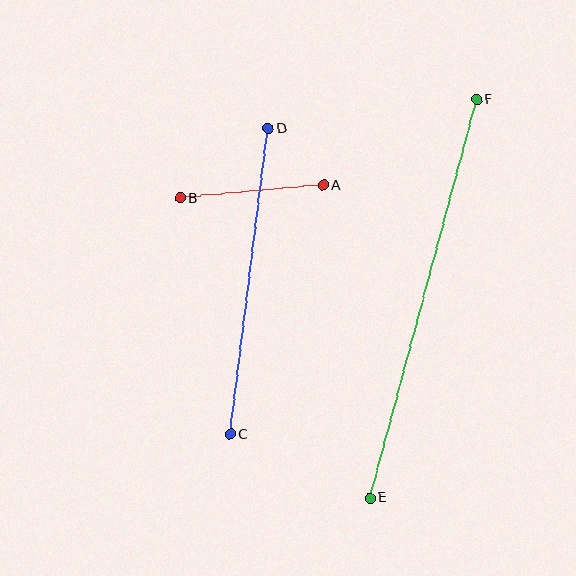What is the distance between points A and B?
The distance is approximately 144 pixels.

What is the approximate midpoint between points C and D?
The midpoint is at approximately (249, 281) pixels.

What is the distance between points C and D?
The distance is approximately 308 pixels.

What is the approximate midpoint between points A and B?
The midpoint is at approximately (252, 192) pixels.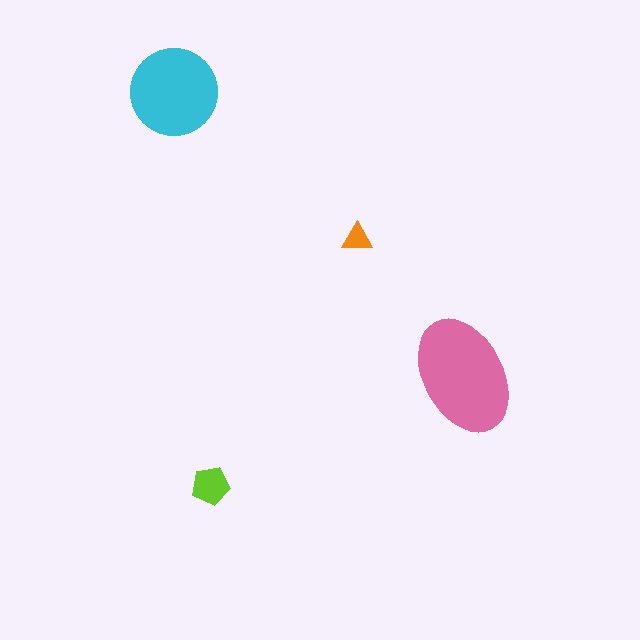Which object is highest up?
The cyan circle is topmost.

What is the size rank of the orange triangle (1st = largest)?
4th.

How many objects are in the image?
There are 4 objects in the image.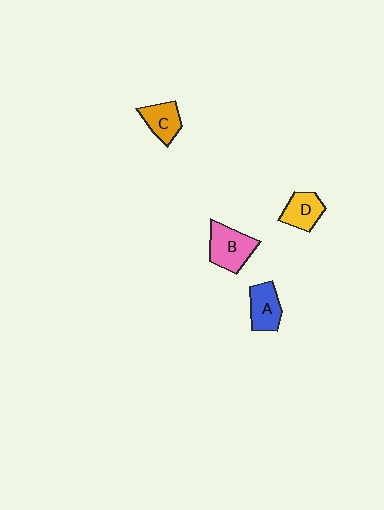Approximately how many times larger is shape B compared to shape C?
Approximately 1.4 times.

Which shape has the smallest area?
Shape C (orange).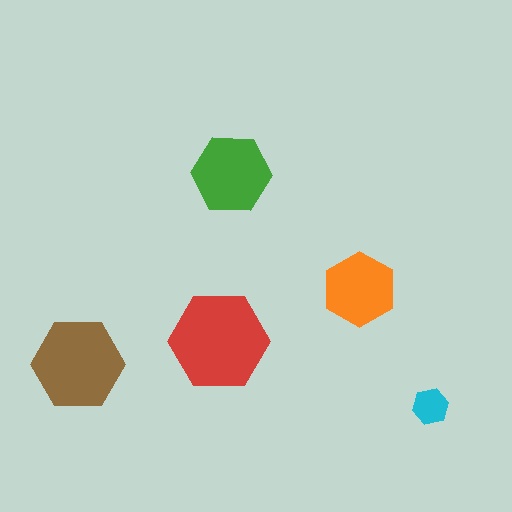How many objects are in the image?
There are 5 objects in the image.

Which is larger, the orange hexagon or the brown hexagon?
The brown one.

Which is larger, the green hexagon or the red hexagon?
The red one.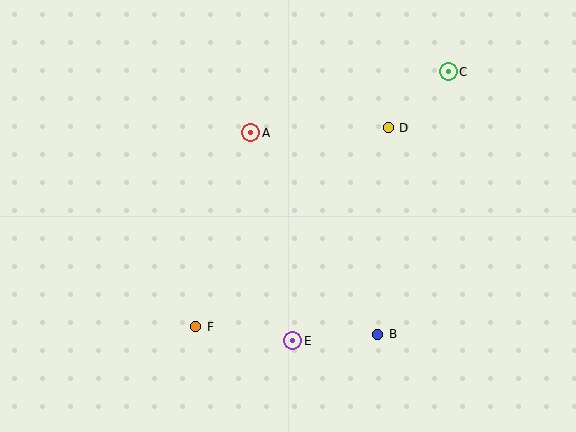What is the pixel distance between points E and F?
The distance between E and F is 98 pixels.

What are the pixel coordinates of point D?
Point D is at (388, 128).